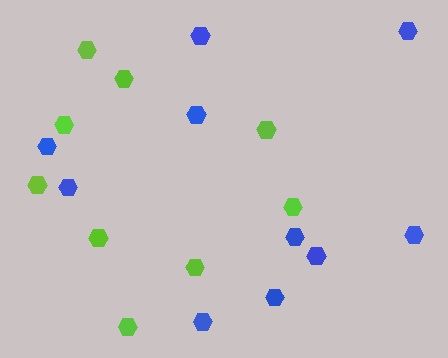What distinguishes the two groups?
There are 2 groups: one group of lime hexagons (9) and one group of blue hexagons (10).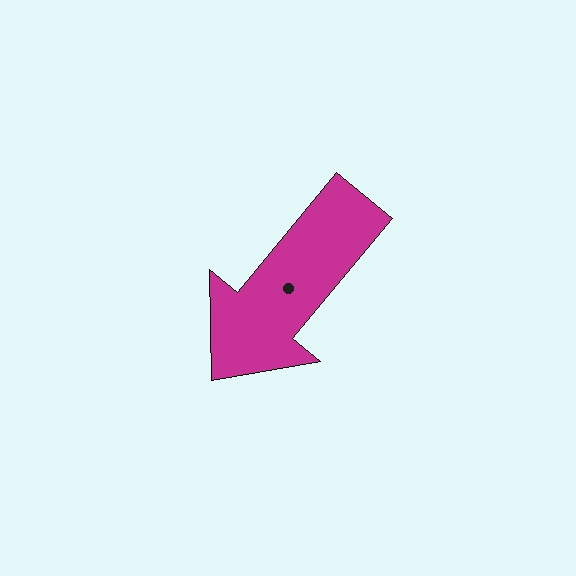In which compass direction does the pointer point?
Southwest.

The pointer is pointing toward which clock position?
Roughly 7 o'clock.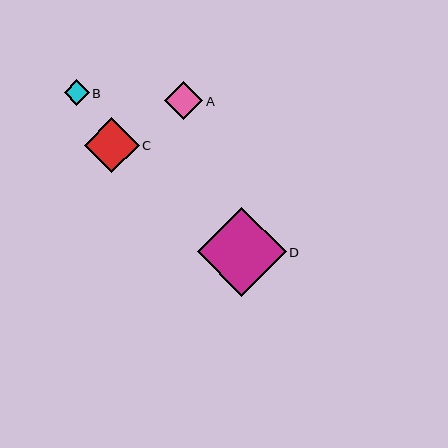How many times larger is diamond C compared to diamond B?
Diamond C is approximately 2.2 times the size of diamond B.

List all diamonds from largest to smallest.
From largest to smallest: D, C, A, B.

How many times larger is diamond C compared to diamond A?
Diamond C is approximately 1.4 times the size of diamond A.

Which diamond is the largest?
Diamond D is the largest with a size of approximately 89 pixels.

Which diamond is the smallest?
Diamond B is the smallest with a size of approximately 25 pixels.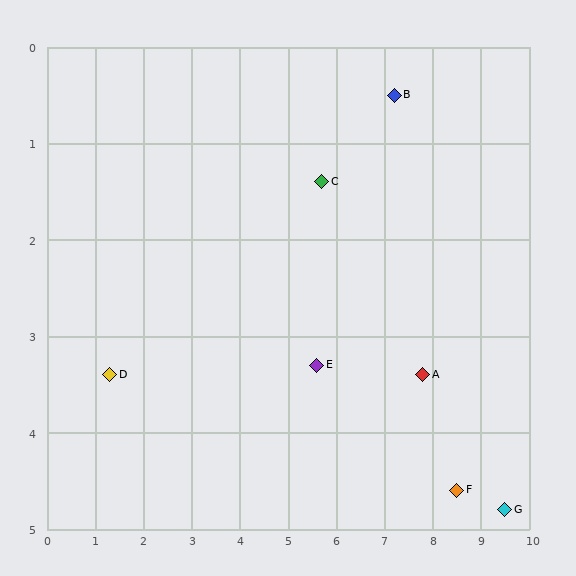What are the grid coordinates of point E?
Point E is at approximately (5.6, 3.3).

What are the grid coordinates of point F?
Point F is at approximately (8.5, 4.6).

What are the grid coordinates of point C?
Point C is at approximately (5.7, 1.4).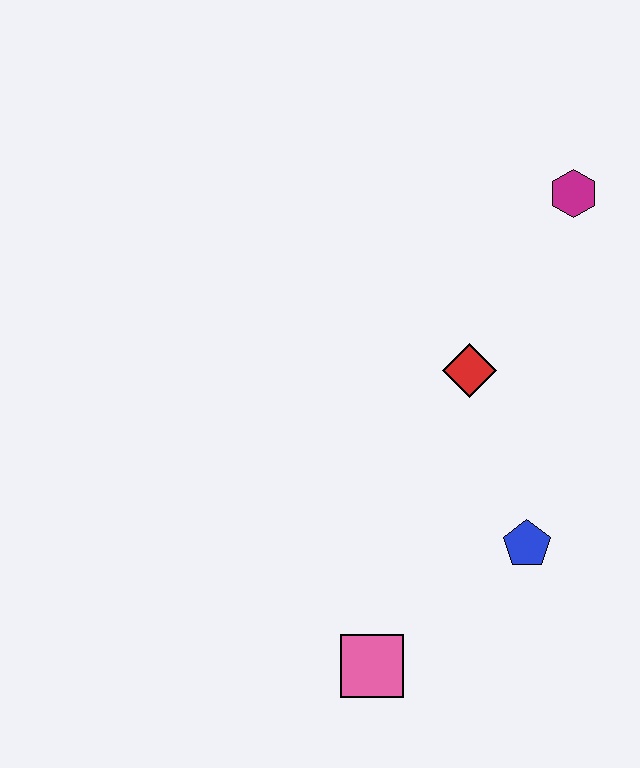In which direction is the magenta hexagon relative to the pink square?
The magenta hexagon is above the pink square.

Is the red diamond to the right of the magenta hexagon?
No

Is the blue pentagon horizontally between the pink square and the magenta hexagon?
Yes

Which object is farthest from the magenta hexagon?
The pink square is farthest from the magenta hexagon.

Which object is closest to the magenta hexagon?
The red diamond is closest to the magenta hexagon.